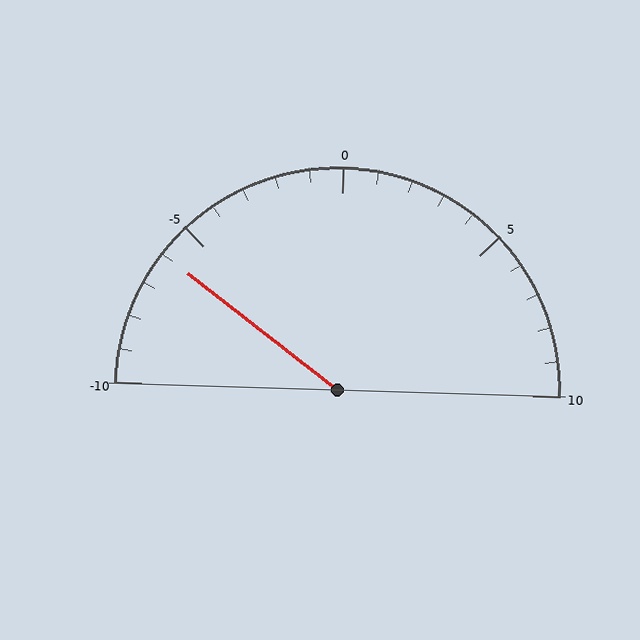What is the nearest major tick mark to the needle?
The nearest major tick mark is -5.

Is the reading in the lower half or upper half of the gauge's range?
The reading is in the lower half of the range (-10 to 10).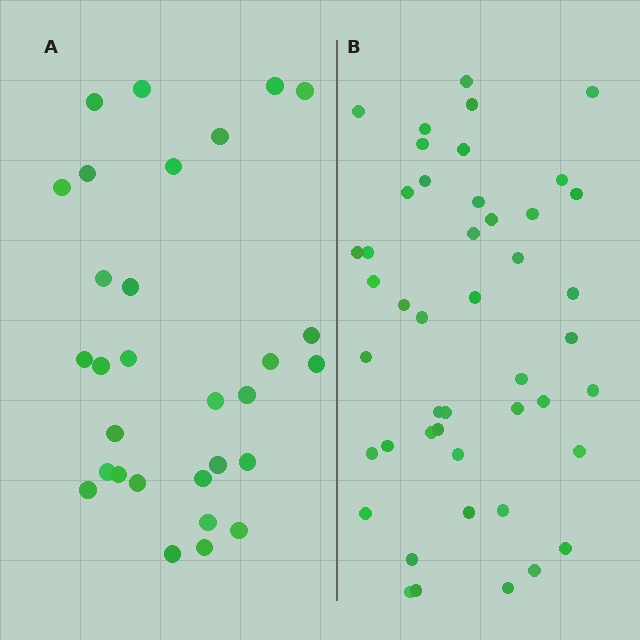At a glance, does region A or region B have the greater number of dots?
Region B (the right region) has more dots.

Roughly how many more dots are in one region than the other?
Region B has approximately 15 more dots than region A.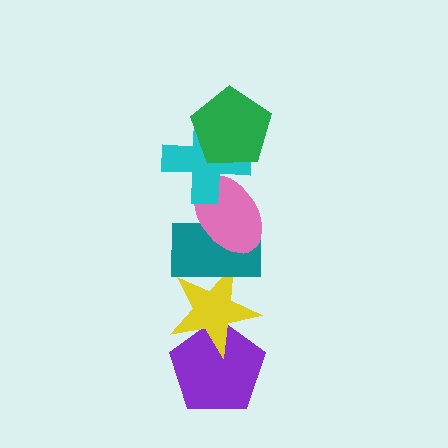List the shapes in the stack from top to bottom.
From top to bottom: the green pentagon, the cyan cross, the pink ellipse, the teal rectangle, the yellow star, the purple pentagon.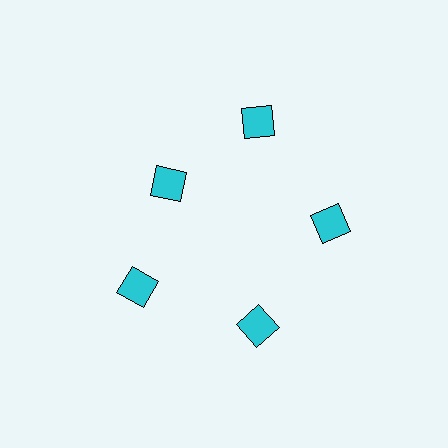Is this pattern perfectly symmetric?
No. The 5 cyan diamonds are arranged in a ring, but one element near the 10 o'clock position is pulled inward toward the center, breaking the 5-fold rotational symmetry.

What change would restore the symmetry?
The symmetry would be restored by moving it outward, back onto the ring so that all 5 diamonds sit at equal angles and equal distance from the center.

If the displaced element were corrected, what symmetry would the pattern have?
It would have 5-fold rotational symmetry — the pattern would map onto itself every 72 degrees.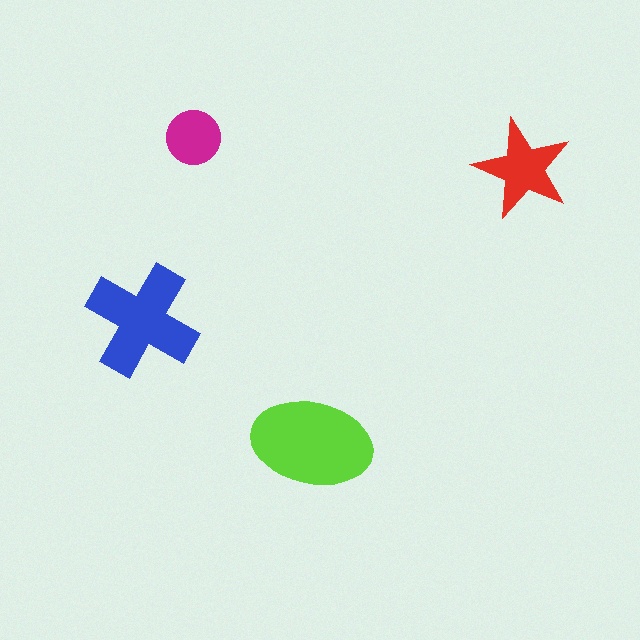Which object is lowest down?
The lime ellipse is bottommost.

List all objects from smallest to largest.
The magenta circle, the red star, the blue cross, the lime ellipse.